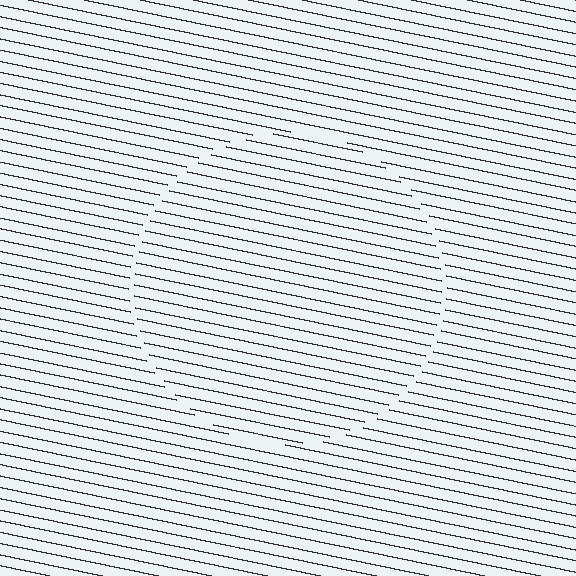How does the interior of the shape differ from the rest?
The interior of the shape contains the same grating, shifted by half a period — the contour is defined by the phase discontinuity where line-ends from the inner and outer gratings abut.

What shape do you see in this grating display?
An illusory circle. The interior of the shape contains the same grating, shifted by half a period — the contour is defined by the phase discontinuity where line-ends from the inner and outer gratings abut.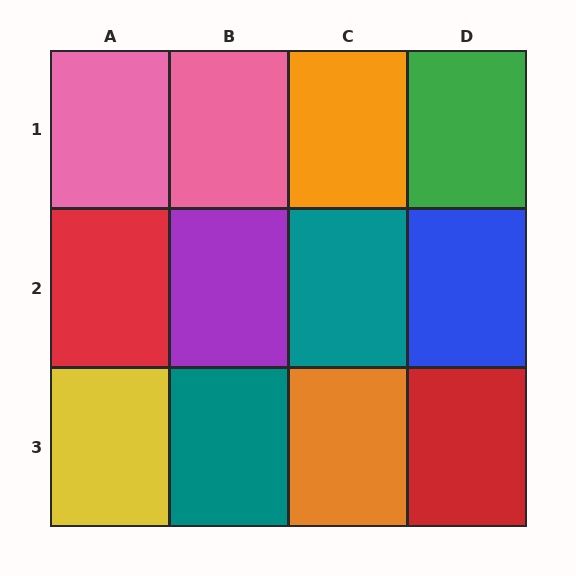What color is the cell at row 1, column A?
Pink.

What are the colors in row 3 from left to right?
Yellow, teal, orange, red.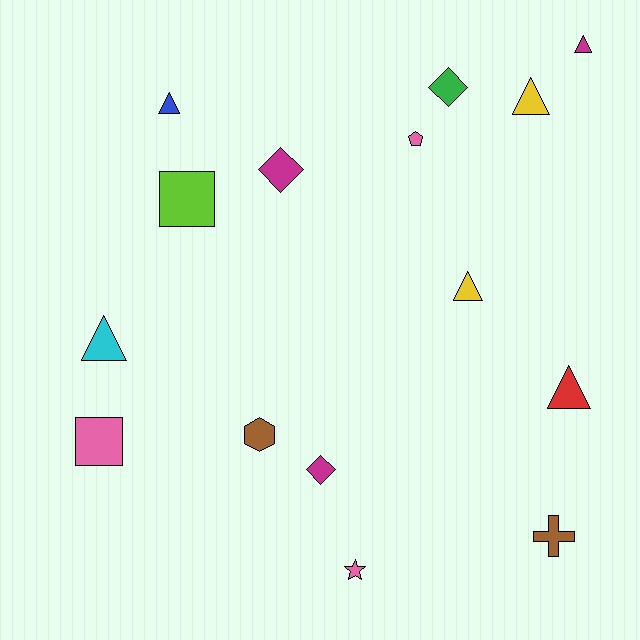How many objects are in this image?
There are 15 objects.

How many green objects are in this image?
There is 1 green object.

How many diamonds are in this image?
There are 3 diamonds.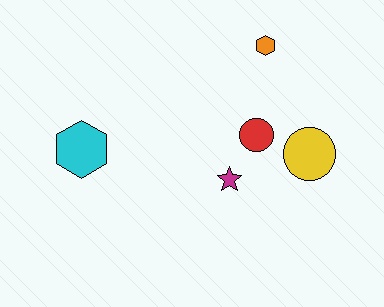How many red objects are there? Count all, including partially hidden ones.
There is 1 red object.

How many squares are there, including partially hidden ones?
There are no squares.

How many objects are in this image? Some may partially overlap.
There are 5 objects.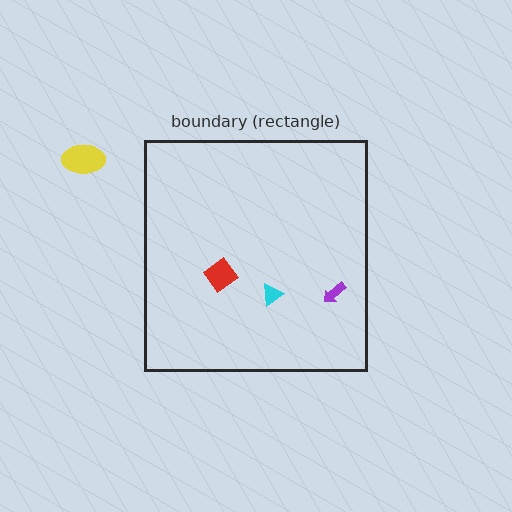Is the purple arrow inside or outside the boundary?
Inside.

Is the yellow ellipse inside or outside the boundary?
Outside.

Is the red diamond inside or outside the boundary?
Inside.